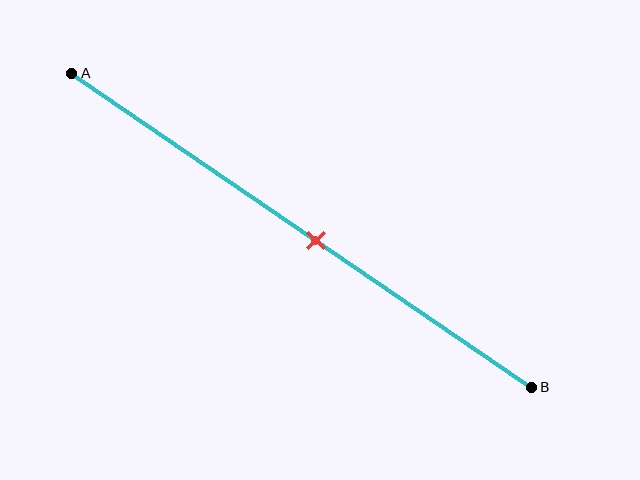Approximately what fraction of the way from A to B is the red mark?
The red mark is approximately 55% of the way from A to B.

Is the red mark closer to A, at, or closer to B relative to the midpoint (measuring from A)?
The red mark is closer to point B than the midpoint of segment AB.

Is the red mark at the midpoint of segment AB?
No, the mark is at about 55% from A, not at the 50% midpoint.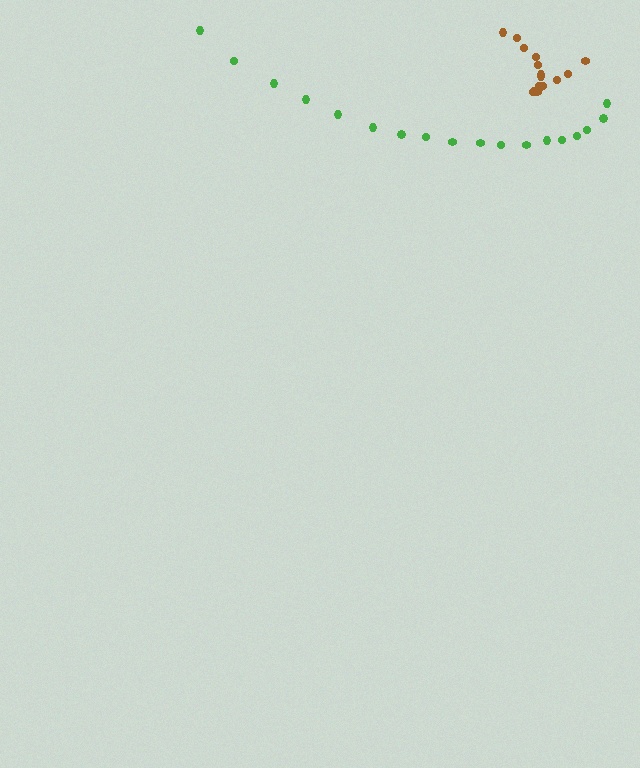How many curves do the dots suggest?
There are 2 distinct paths.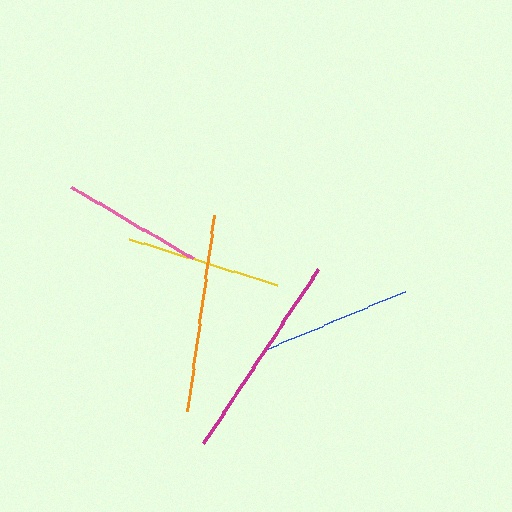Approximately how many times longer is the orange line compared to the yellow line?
The orange line is approximately 1.3 times the length of the yellow line.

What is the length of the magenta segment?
The magenta segment is approximately 210 pixels long.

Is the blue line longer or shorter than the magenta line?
The magenta line is longer than the blue line.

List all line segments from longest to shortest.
From longest to shortest: magenta, orange, yellow, blue, pink.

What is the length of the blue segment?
The blue segment is approximately 148 pixels long.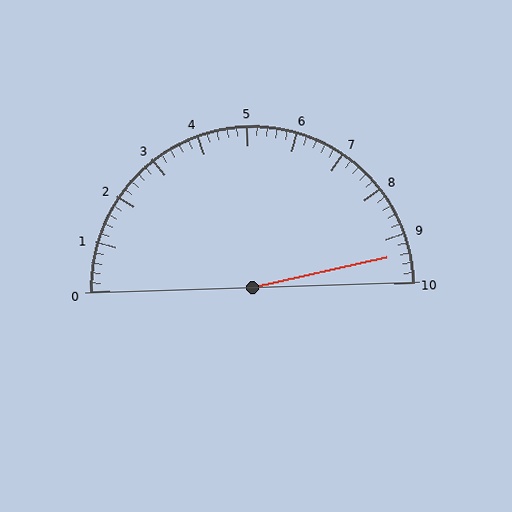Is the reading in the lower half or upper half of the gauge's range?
The reading is in the upper half of the range (0 to 10).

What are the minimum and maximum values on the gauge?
The gauge ranges from 0 to 10.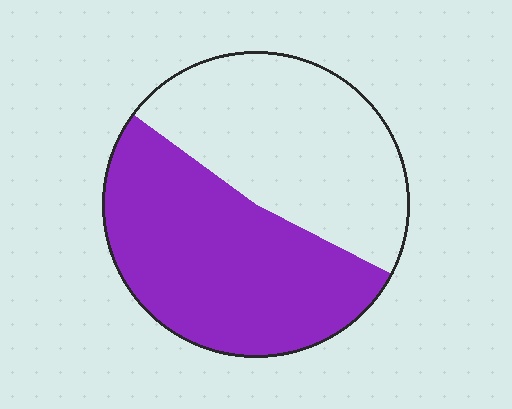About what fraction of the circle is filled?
About one half (1/2).